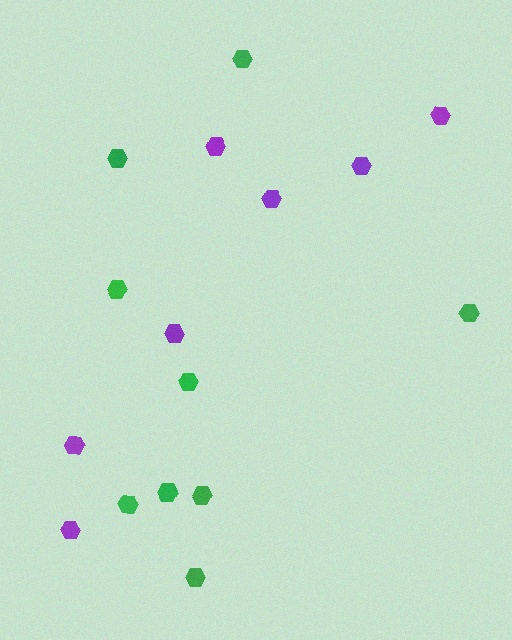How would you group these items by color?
There are 2 groups: one group of purple hexagons (7) and one group of green hexagons (9).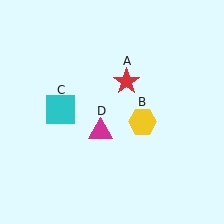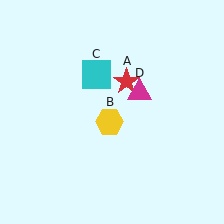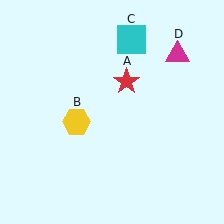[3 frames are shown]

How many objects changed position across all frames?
3 objects changed position: yellow hexagon (object B), cyan square (object C), magenta triangle (object D).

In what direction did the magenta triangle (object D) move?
The magenta triangle (object D) moved up and to the right.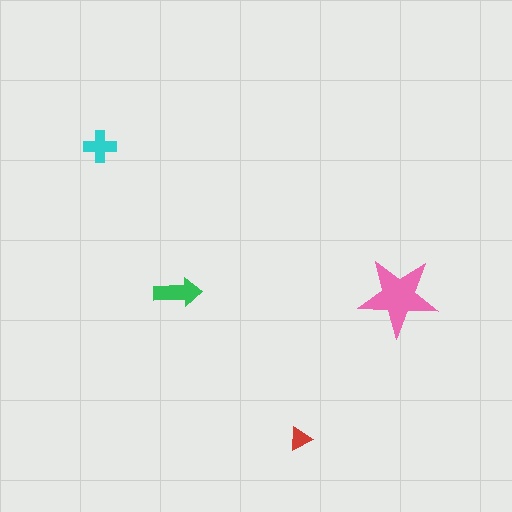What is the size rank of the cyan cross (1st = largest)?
3rd.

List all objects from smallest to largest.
The red triangle, the cyan cross, the green arrow, the pink star.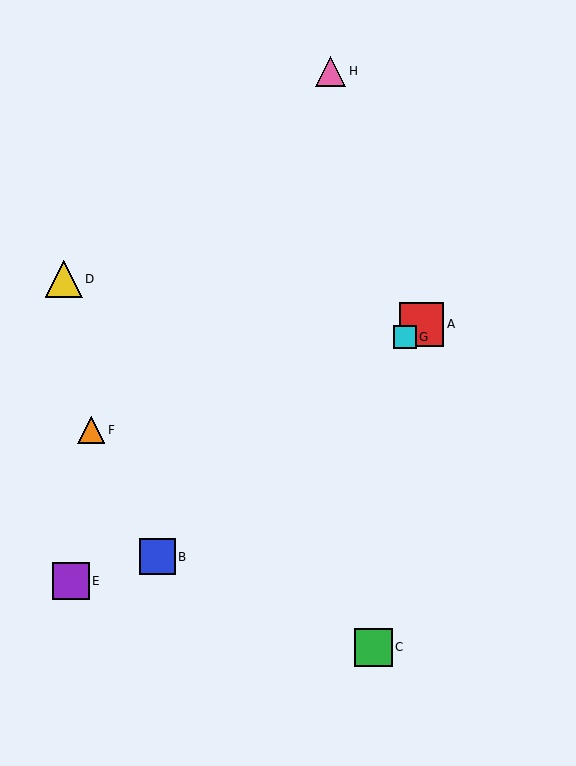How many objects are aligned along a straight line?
3 objects (A, E, G) are aligned along a straight line.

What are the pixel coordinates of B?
Object B is at (157, 557).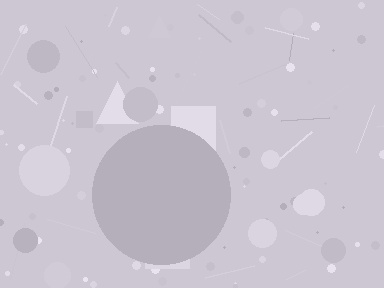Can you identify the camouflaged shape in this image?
The camouflaged shape is a circle.